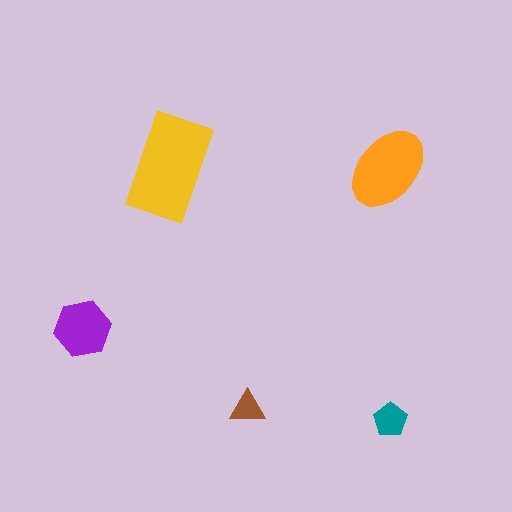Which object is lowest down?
The teal pentagon is bottommost.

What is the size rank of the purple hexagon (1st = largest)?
3rd.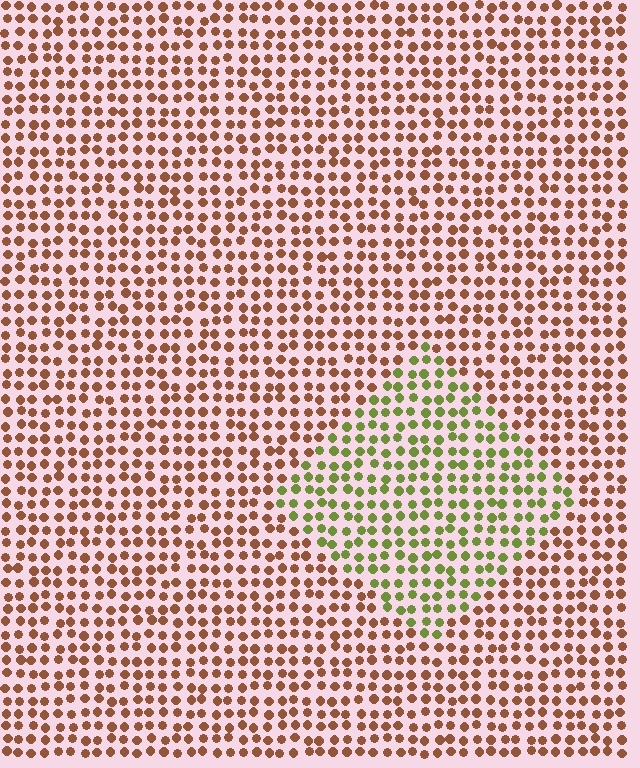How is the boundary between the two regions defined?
The boundary is defined purely by a slight shift in hue (about 65 degrees). Spacing, size, and orientation are identical on both sides.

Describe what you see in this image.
The image is filled with small brown elements in a uniform arrangement. A diamond-shaped region is visible where the elements are tinted to a slightly different hue, forming a subtle color boundary.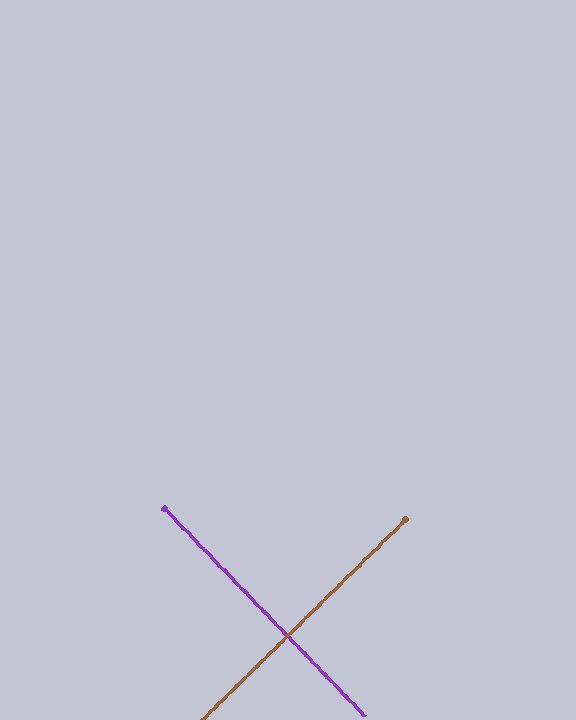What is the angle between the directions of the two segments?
Approximately 89 degrees.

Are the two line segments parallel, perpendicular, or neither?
Perpendicular — they meet at approximately 89°.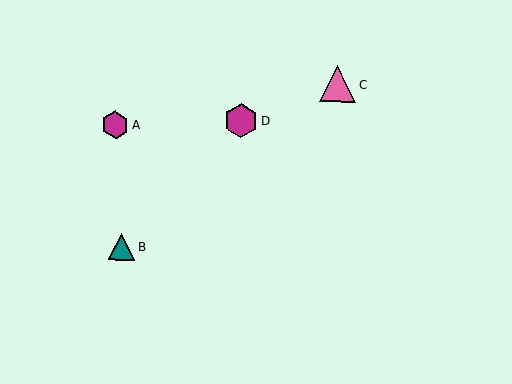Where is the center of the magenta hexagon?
The center of the magenta hexagon is at (115, 125).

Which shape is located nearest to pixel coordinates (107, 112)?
The magenta hexagon (labeled A) at (115, 125) is nearest to that location.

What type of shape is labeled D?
Shape D is a magenta hexagon.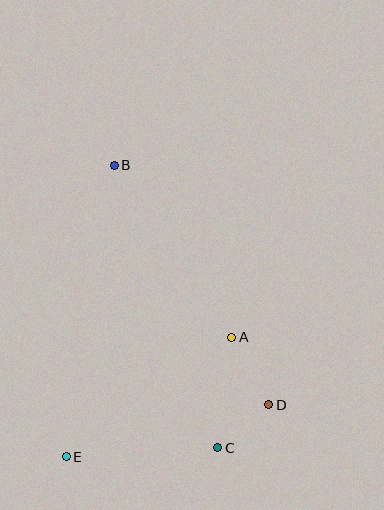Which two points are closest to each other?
Points C and D are closest to each other.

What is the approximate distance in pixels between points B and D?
The distance between B and D is approximately 285 pixels.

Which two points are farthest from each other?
Points B and C are farthest from each other.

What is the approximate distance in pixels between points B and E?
The distance between B and E is approximately 295 pixels.